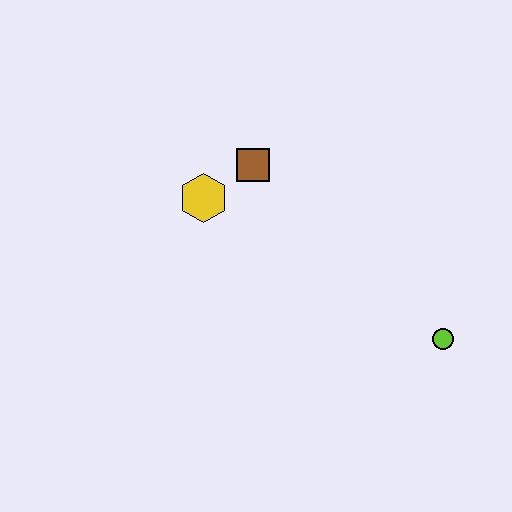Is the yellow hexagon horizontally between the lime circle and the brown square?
No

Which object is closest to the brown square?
The yellow hexagon is closest to the brown square.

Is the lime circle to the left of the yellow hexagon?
No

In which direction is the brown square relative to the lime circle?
The brown square is to the left of the lime circle.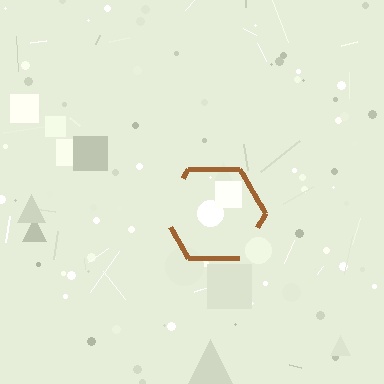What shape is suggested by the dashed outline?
The dashed outline suggests a hexagon.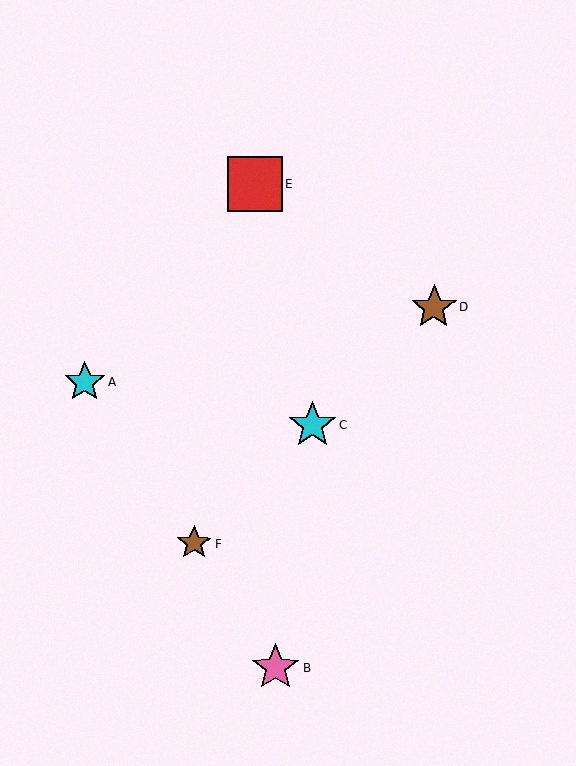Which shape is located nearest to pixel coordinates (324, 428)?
The cyan star (labeled C) at (312, 425) is nearest to that location.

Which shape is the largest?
The red square (labeled E) is the largest.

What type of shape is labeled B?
Shape B is a pink star.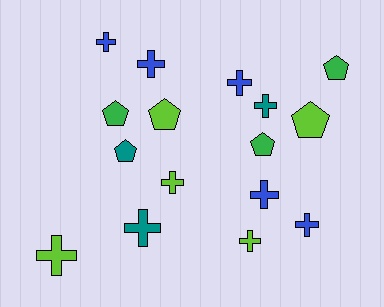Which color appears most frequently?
Blue, with 5 objects.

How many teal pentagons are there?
There is 1 teal pentagon.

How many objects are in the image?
There are 16 objects.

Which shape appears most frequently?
Cross, with 10 objects.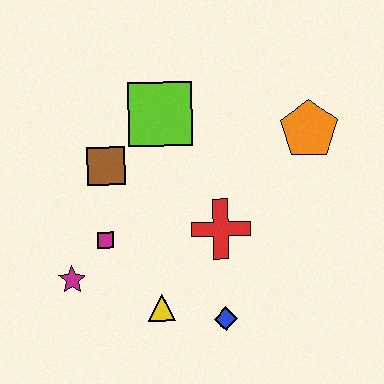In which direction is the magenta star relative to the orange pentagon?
The magenta star is to the left of the orange pentagon.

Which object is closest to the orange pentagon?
The red cross is closest to the orange pentagon.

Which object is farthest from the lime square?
The blue diamond is farthest from the lime square.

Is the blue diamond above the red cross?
No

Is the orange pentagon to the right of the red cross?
Yes